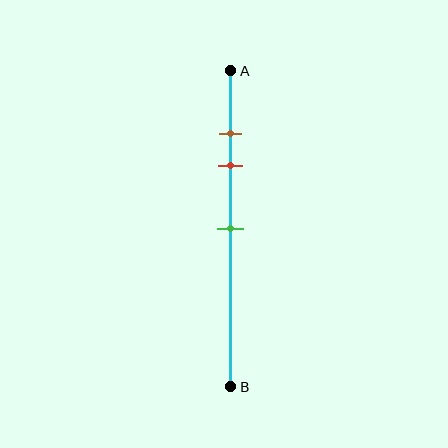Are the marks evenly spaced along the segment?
No, the marks are not evenly spaced.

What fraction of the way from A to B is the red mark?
The red mark is approximately 30% (0.3) of the way from A to B.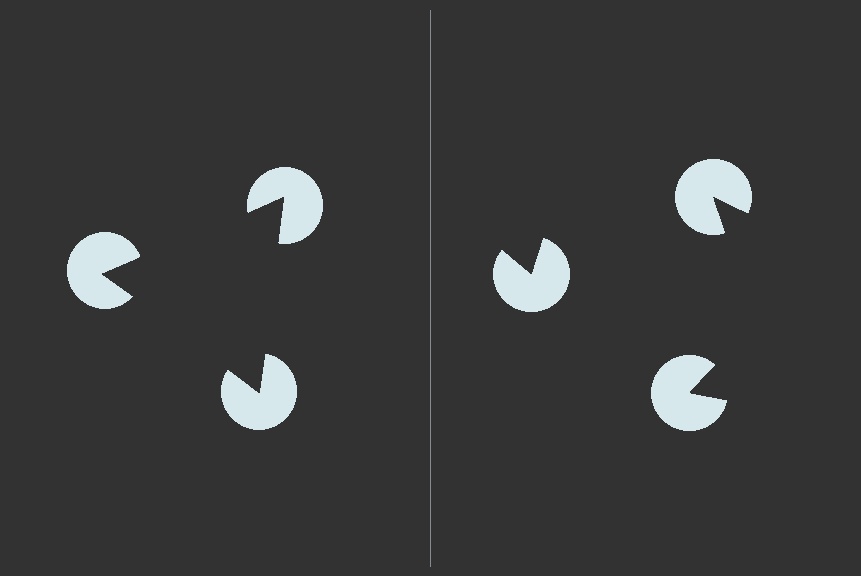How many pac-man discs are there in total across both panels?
6 — 3 on each side.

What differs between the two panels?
The pac-man discs are positioned identically on both sides; only the wedge orientations differ. On the left they align to a triangle; on the right they are misaligned.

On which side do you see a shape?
An illusory triangle appears on the left side. On the right side the wedge cuts are rotated, so no coherent shape forms.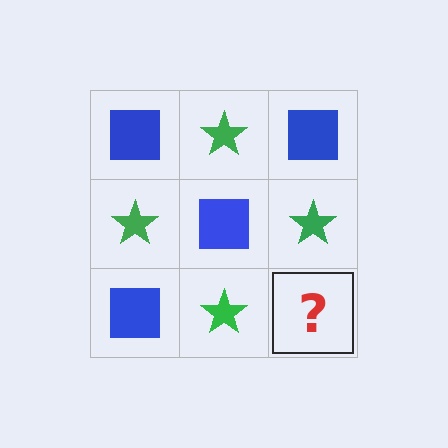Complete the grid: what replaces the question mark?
The question mark should be replaced with a blue square.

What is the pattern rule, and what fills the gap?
The rule is that it alternates blue square and green star in a checkerboard pattern. The gap should be filled with a blue square.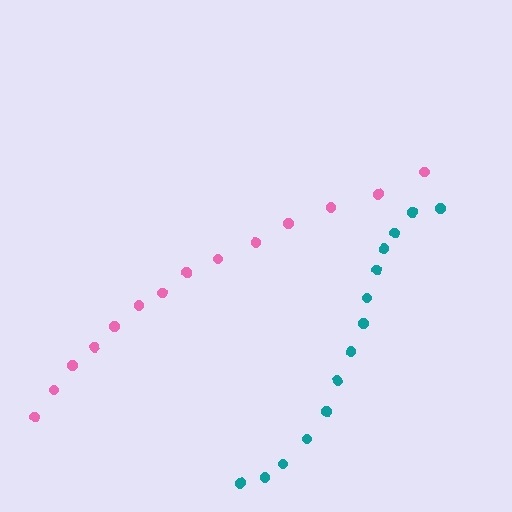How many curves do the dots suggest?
There are 2 distinct paths.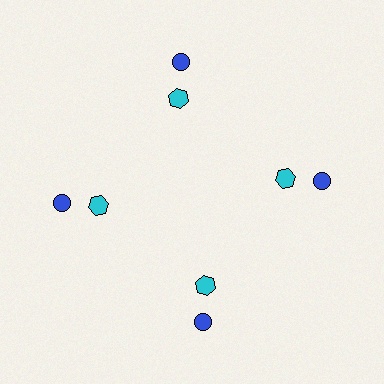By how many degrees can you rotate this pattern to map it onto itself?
The pattern maps onto itself every 90 degrees of rotation.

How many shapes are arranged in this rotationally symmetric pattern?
There are 8 shapes, arranged in 4 groups of 2.